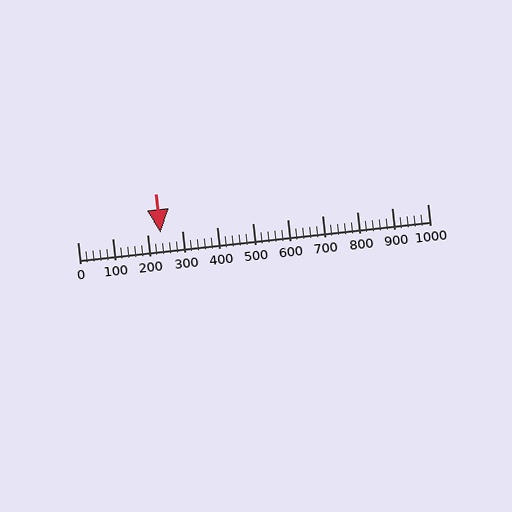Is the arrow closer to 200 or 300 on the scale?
The arrow is closer to 200.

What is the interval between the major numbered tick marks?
The major tick marks are spaced 100 units apart.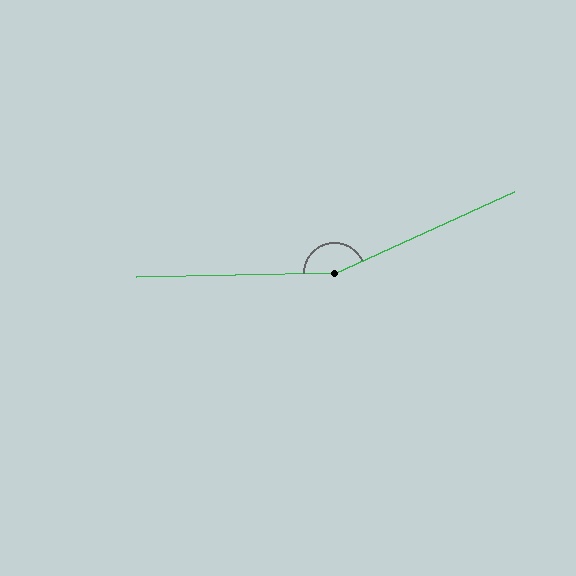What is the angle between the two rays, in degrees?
Approximately 157 degrees.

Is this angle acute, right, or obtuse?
It is obtuse.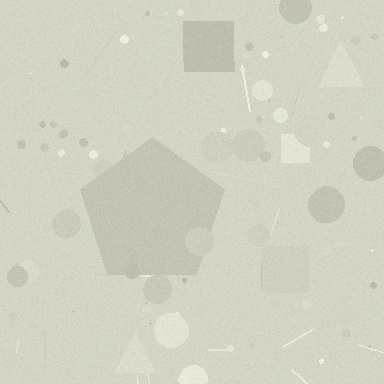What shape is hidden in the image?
A pentagon is hidden in the image.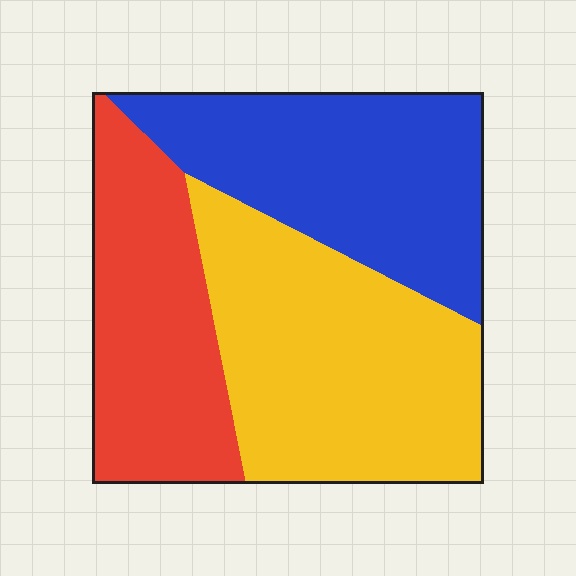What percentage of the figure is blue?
Blue takes up between a quarter and a half of the figure.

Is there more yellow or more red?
Yellow.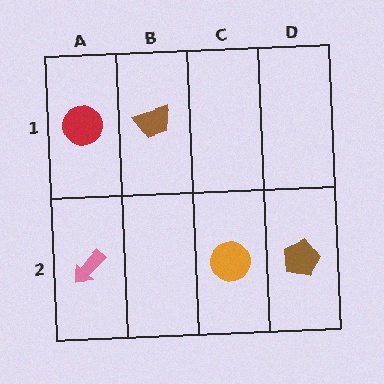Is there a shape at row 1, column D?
No, that cell is empty.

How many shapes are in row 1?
2 shapes.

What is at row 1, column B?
A brown trapezoid.